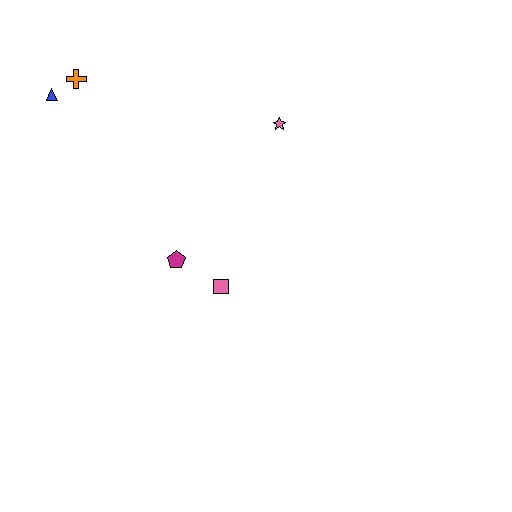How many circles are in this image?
There are no circles.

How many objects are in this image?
There are 5 objects.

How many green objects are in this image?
There are no green objects.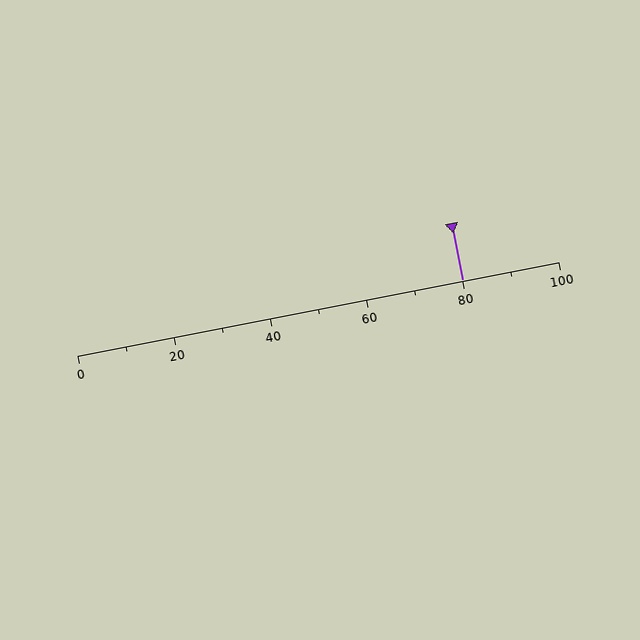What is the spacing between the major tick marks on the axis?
The major ticks are spaced 20 apart.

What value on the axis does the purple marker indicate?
The marker indicates approximately 80.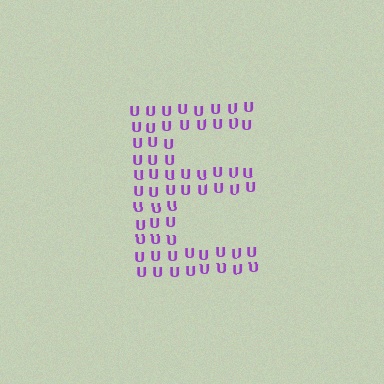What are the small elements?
The small elements are letter U's.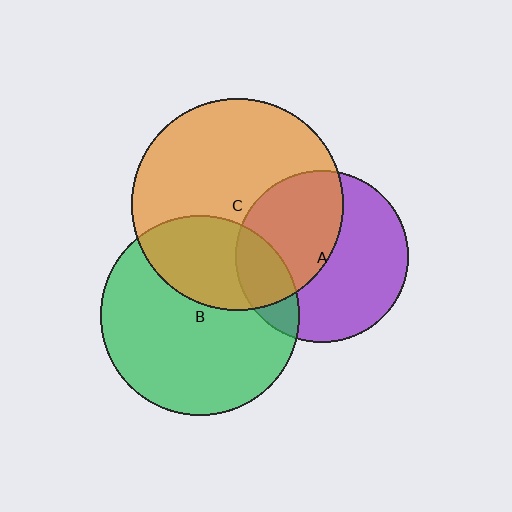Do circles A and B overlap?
Yes.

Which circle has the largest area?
Circle C (orange).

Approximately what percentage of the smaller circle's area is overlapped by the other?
Approximately 20%.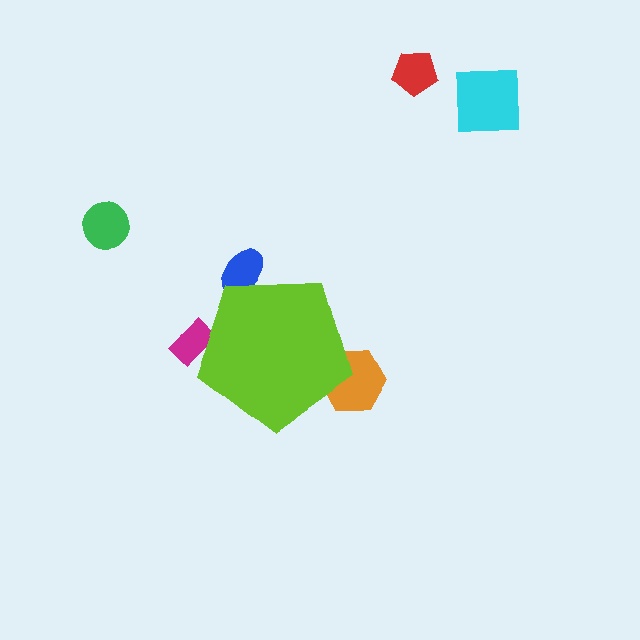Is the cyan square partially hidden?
No, the cyan square is fully visible.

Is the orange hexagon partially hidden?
Yes, the orange hexagon is partially hidden behind the lime pentagon.